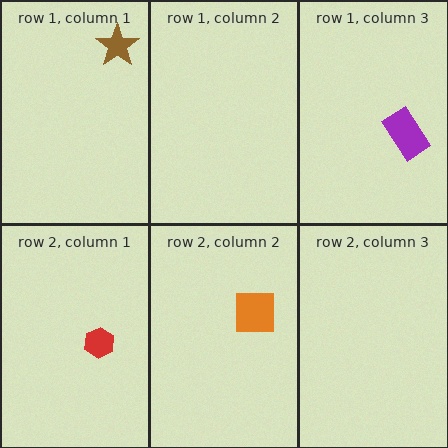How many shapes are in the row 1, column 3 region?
1.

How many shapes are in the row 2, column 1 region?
1.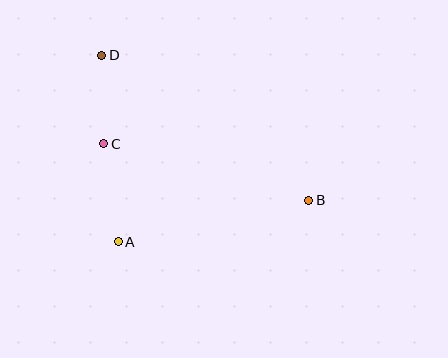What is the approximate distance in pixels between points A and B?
The distance between A and B is approximately 195 pixels.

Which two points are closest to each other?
Points C and D are closest to each other.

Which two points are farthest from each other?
Points B and D are farthest from each other.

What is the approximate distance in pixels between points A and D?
The distance between A and D is approximately 188 pixels.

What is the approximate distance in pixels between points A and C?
The distance between A and C is approximately 99 pixels.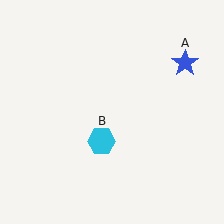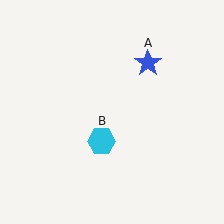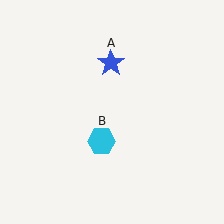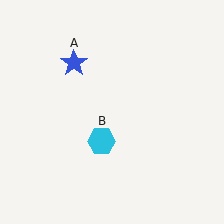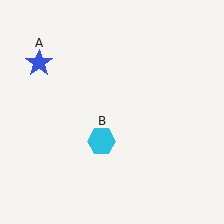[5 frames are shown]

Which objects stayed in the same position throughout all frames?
Cyan hexagon (object B) remained stationary.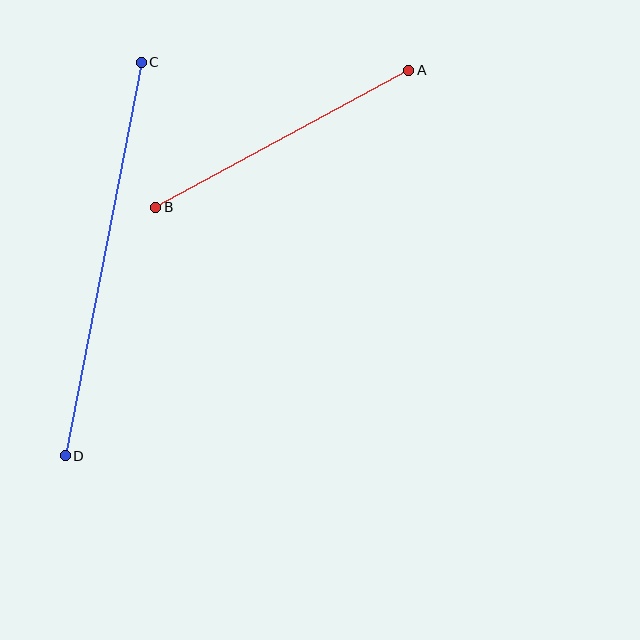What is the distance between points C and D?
The distance is approximately 400 pixels.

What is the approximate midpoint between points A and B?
The midpoint is at approximately (282, 139) pixels.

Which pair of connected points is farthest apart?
Points C and D are farthest apart.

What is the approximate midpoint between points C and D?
The midpoint is at approximately (103, 259) pixels.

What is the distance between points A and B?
The distance is approximately 288 pixels.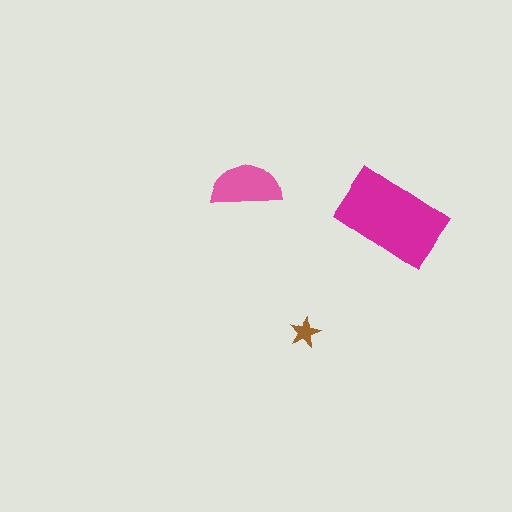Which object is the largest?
The magenta rectangle.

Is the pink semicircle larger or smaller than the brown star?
Larger.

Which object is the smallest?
The brown star.